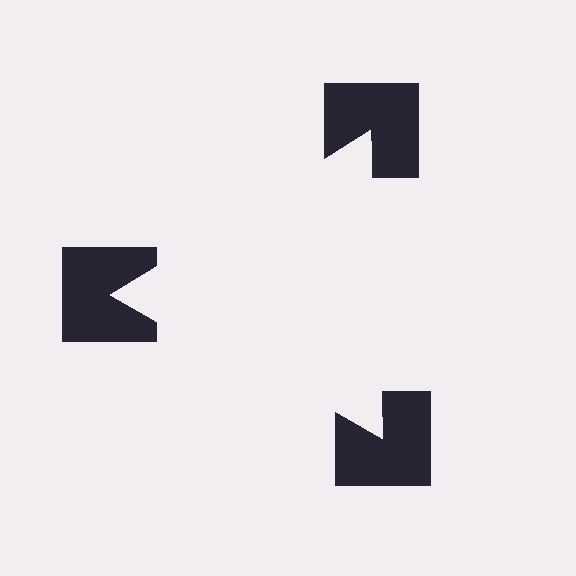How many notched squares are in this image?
There are 3 — one at each vertex of the illusory triangle.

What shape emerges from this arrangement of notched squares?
An illusory triangle — its edges are inferred from the aligned wedge cuts in the notched squares, not physically drawn.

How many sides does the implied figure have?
3 sides.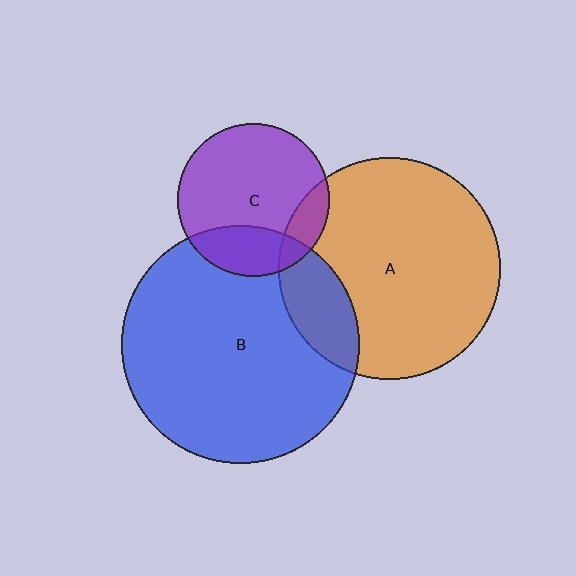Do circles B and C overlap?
Yes.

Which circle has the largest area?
Circle B (blue).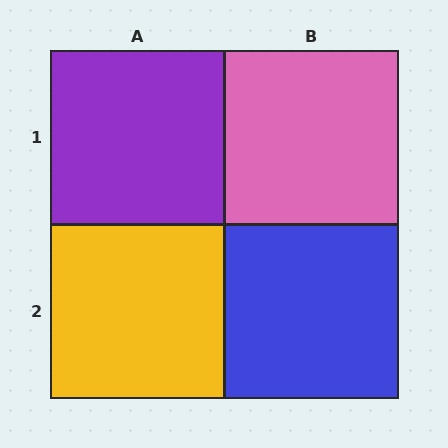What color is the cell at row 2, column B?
Blue.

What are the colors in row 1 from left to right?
Purple, pink.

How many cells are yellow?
1 cell is yellow.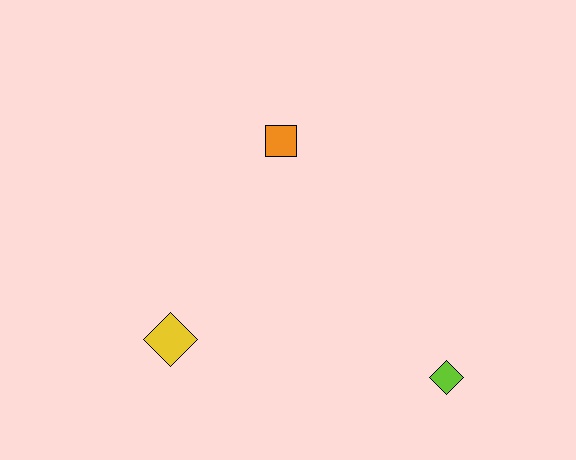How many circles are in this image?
There are no circles.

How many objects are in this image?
There are 3 objects.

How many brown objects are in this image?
There are no brown objects.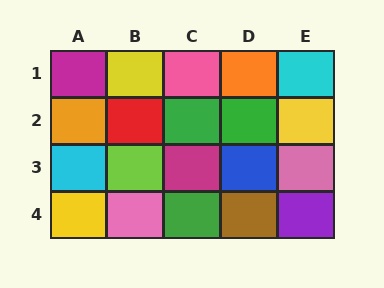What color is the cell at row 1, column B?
Yellow.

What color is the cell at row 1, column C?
Pink.